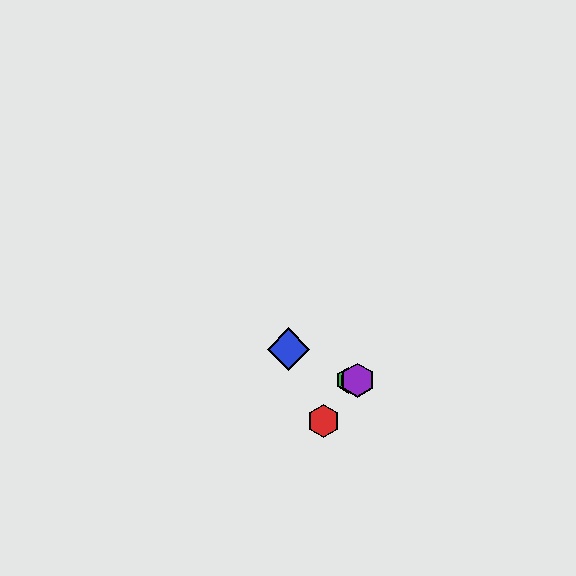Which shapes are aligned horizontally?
The green hexagon, the yellow hexagon, the purple hexagon are aligned horizontally.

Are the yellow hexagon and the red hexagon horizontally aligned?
No, the yellow hexagon is at y≈380 and the red hexagon is at y≈421.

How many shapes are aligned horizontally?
3 shapes (the green hexagon, the yellow hexagon, the purple hexagon) are aligned horizontally.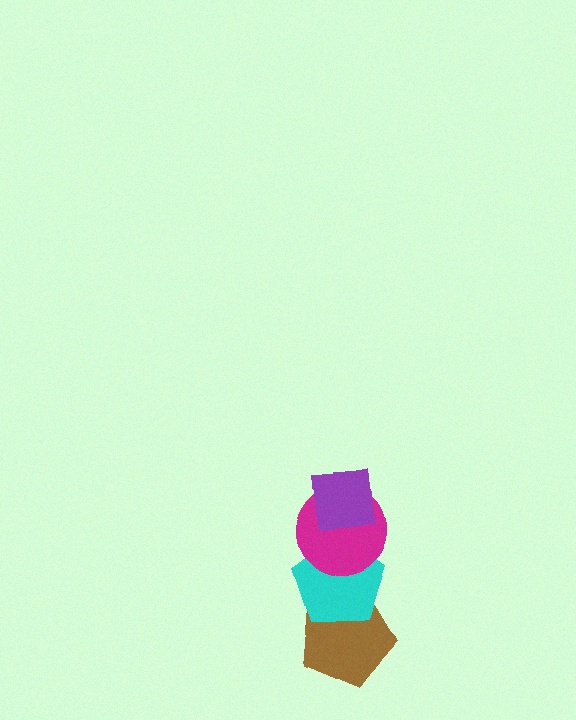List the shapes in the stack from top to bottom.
From top to bottom: the purple square, the magenta circle, the cyan pentagon, the brown pentagon.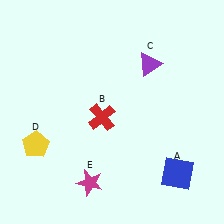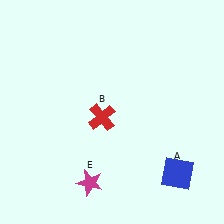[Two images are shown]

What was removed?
The purple triangle (C), the yellow pentagon (D) were removed in Image 2.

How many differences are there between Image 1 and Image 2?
There are 2 differences between the two images.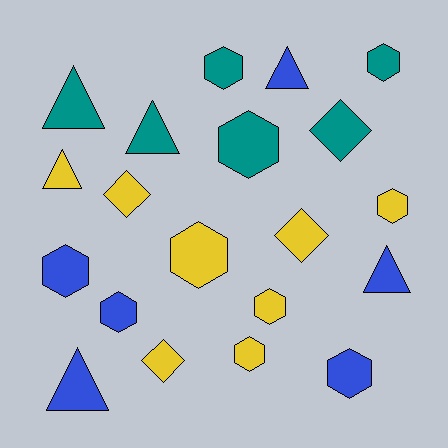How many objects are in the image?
There are 20 objects.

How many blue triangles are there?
There are 3 blue triangles.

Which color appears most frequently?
Yellow, with 8 objects.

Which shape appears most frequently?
Hexagon, with 10 objects.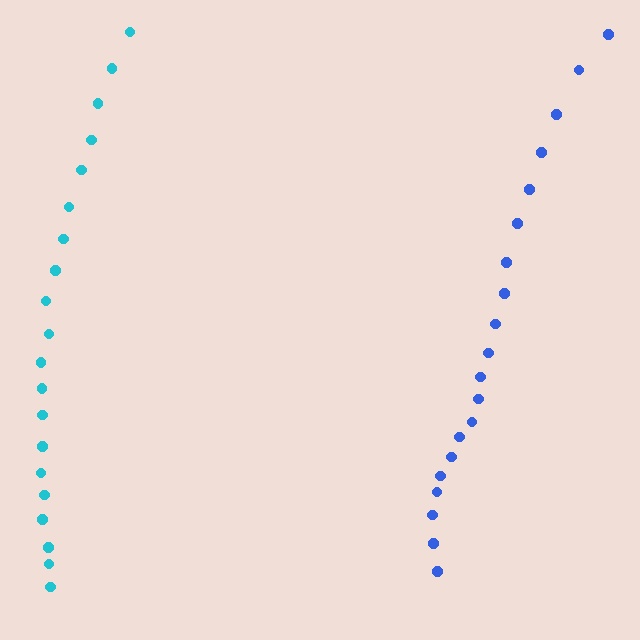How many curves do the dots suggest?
There are 2 distinct paths.